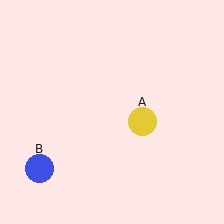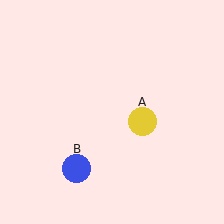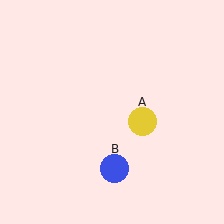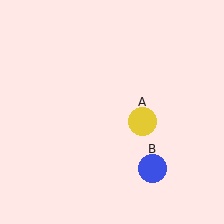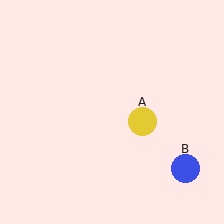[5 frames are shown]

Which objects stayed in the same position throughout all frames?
Yellow circle (object A) remained stationary.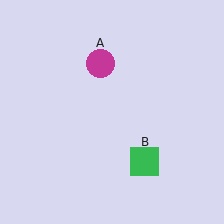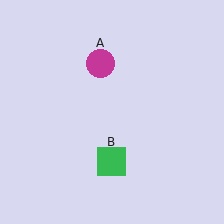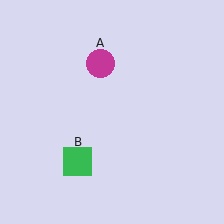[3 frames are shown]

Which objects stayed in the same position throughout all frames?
Magenta circle (object A) remained stationary.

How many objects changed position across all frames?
1 object changed position: green square (object B).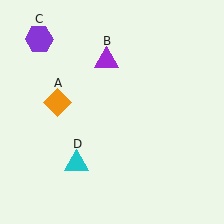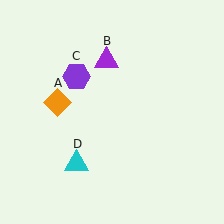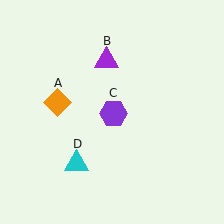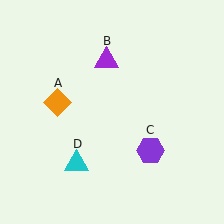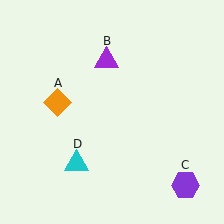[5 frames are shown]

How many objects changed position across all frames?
1 object changed position: purple hexagon (object C).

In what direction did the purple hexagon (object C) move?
The purple hexagon (object C) moved down and to the right.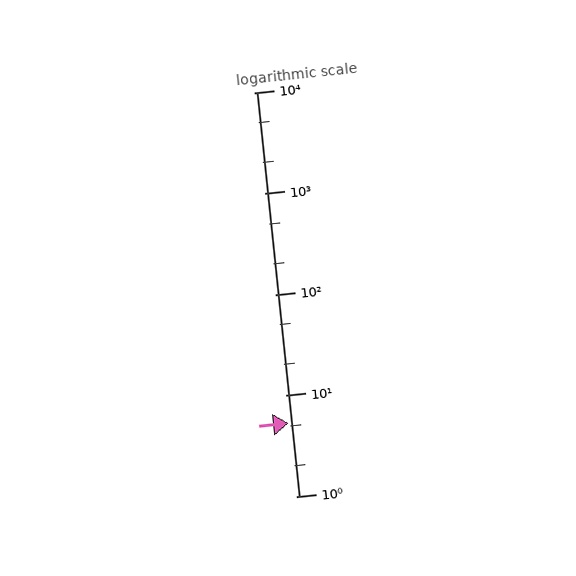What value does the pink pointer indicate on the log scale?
The pointer indicates approximately 5.3.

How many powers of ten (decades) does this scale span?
The scale spans 4 decades, from 1 to 10000.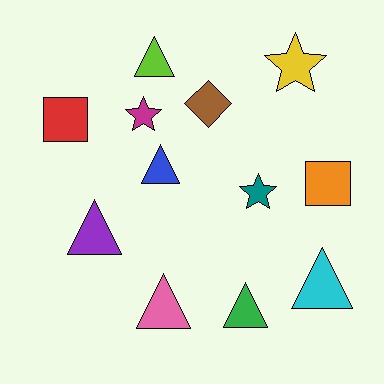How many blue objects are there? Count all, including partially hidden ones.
There is 1 blue object.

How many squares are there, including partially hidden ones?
There are 2 squares.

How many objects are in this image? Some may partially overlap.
There are 12 objects.